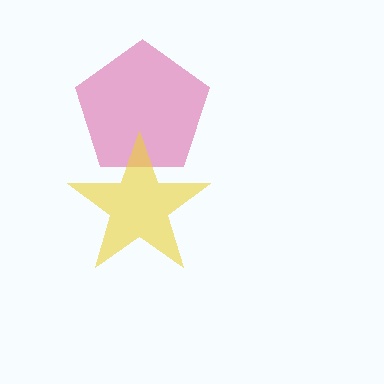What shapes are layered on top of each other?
The layered shapes are: a magenta pentagon, a yellow star.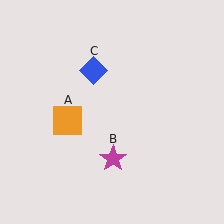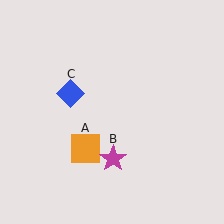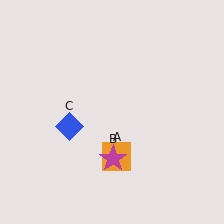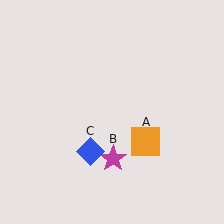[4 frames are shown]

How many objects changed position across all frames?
2 objects changed position: orange square (object A), blue diamond (object C).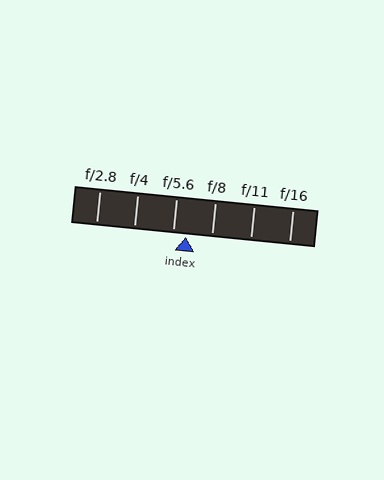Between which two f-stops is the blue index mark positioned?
The index mark is between f/5.6 and f/8.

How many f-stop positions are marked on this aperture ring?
There are 6 f-stop positions marked.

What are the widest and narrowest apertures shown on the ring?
The widest aperture shown is f/2.8 and the narrowest is f/16.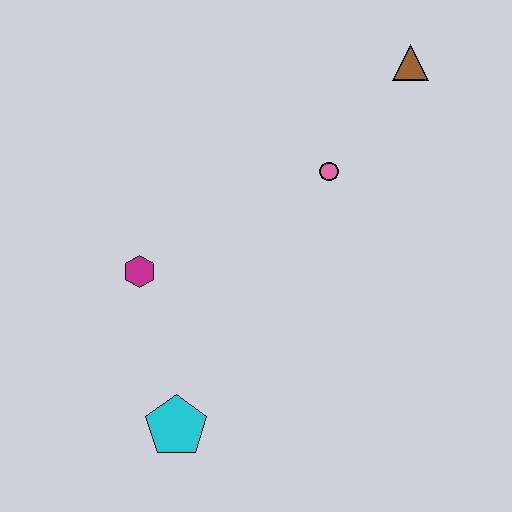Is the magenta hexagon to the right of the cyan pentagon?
No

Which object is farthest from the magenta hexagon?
The brown triangle is farthest from the magenta hexagon.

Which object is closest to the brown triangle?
The pink circle is closest to the brown triangle.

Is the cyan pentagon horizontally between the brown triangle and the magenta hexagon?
Yes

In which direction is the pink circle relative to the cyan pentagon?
The pink circle is above the cyan pentagon.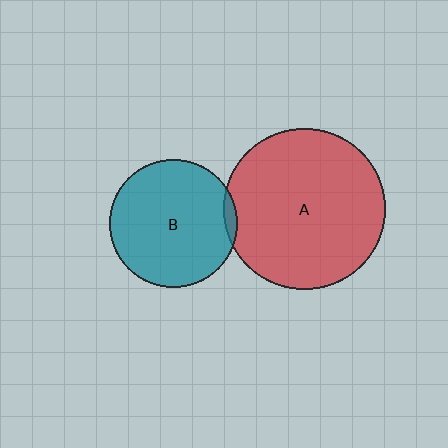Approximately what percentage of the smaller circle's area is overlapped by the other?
Approximately 5%.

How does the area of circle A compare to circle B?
Approximately 1.6 times.